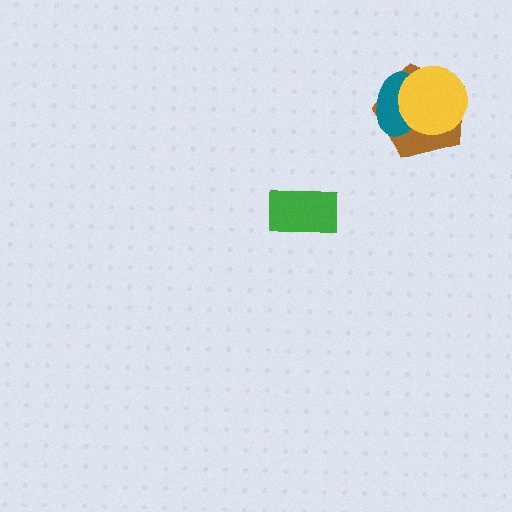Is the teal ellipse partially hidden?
Yes, it is partially covered by another shape.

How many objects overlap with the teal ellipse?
2 objects overlap with the teal ellipse.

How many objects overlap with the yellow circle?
2 objects overlap with the yellow circle.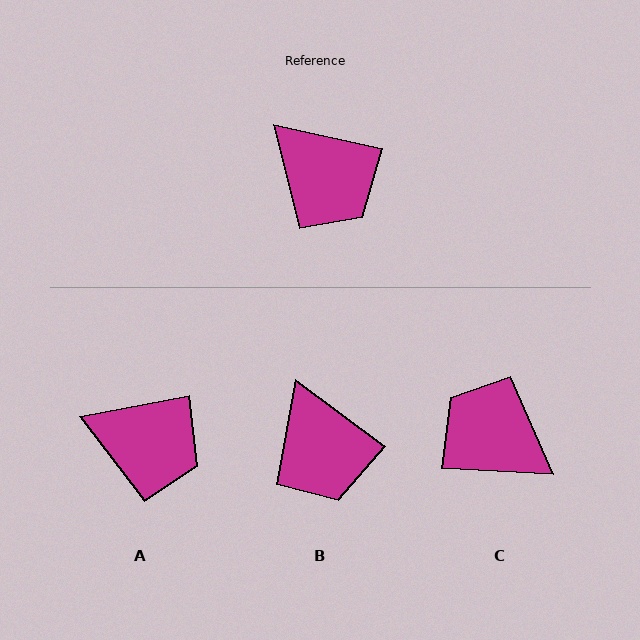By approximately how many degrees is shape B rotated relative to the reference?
Approximately 24 degrees clockwise.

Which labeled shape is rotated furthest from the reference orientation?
C, about 171 degrees away.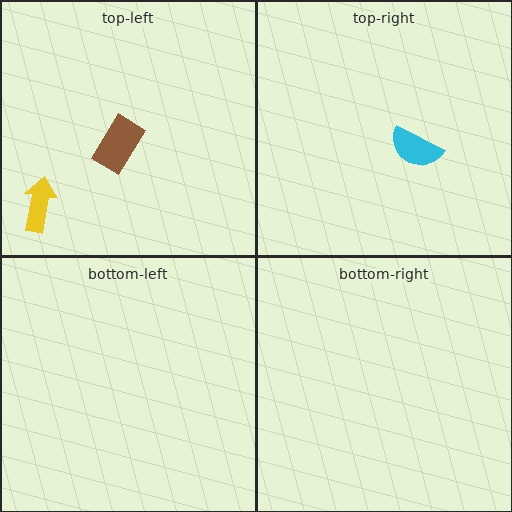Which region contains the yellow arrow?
The top-left region.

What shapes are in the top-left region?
The brown rectangle, the yellow arrow.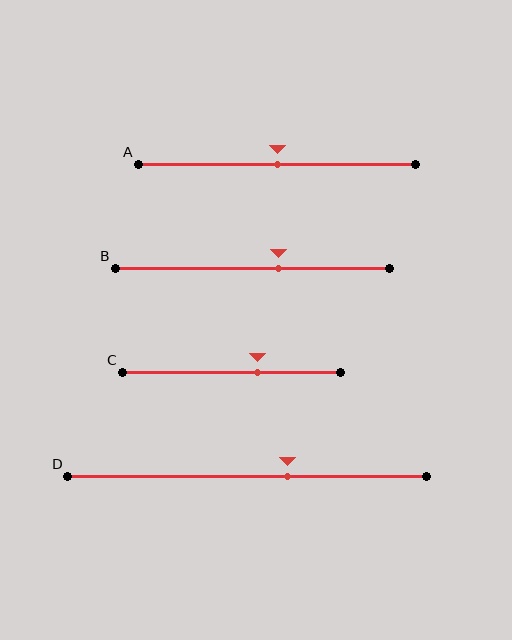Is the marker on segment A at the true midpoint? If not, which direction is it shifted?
Yes, the marker on segment A is at the true midpoint.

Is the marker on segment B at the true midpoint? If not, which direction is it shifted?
No, the marker on segment B is shifted to the right by about 10% of the segment length.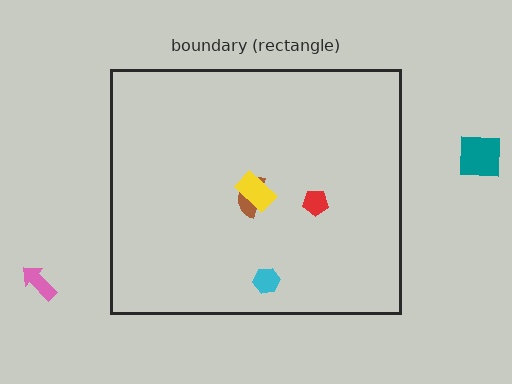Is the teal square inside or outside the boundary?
Outside.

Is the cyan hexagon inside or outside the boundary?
Inside.